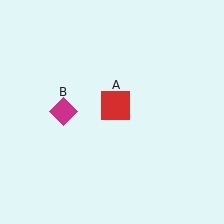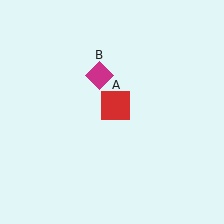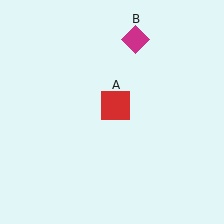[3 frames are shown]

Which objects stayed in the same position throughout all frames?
Red square (object A) remained stationary.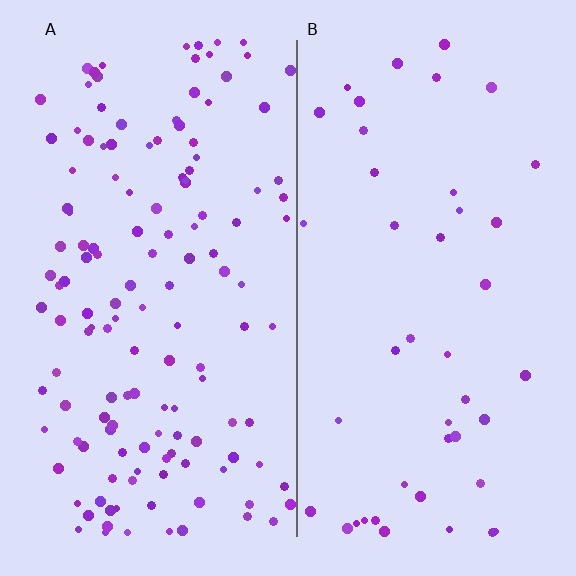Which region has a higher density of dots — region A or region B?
A (the left).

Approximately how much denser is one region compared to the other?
Approximately 3.1× — region A over region B.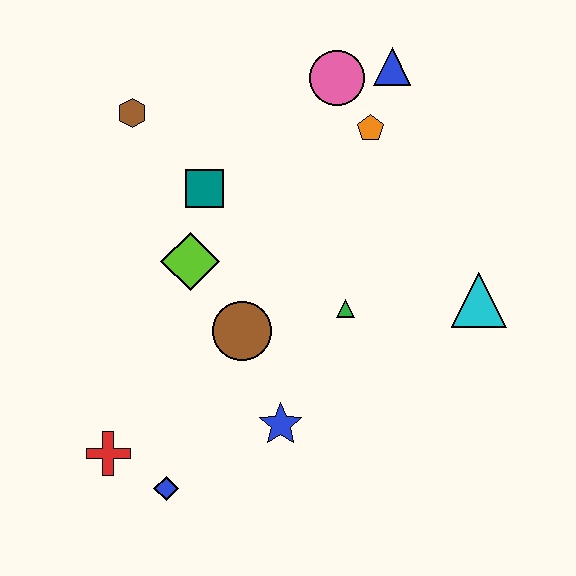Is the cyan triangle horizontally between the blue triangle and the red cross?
No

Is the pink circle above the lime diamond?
Yes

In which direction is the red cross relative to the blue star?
The red cross is to the left of the blue star.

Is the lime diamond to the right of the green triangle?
No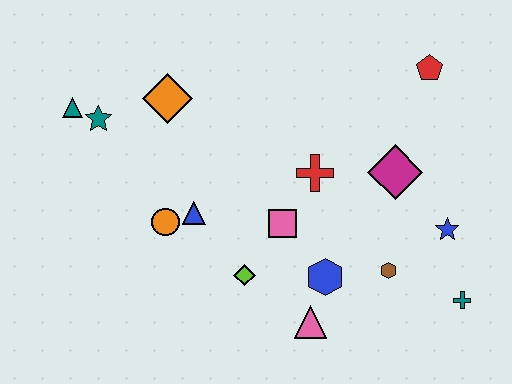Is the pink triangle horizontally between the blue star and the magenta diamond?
No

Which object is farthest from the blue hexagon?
The teal triangle is farthest from the blue hexagon.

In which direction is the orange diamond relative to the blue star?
The orange diamond is to the left of the blue star.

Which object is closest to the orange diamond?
The teal star is closest to the orange diamond.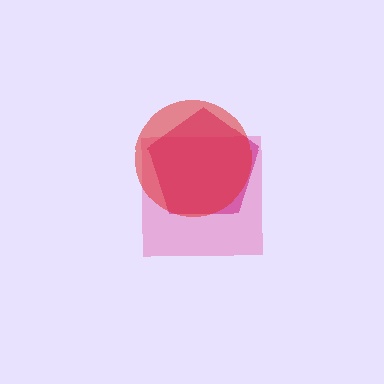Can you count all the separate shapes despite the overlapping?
Yes, there are 3 separate shapes.